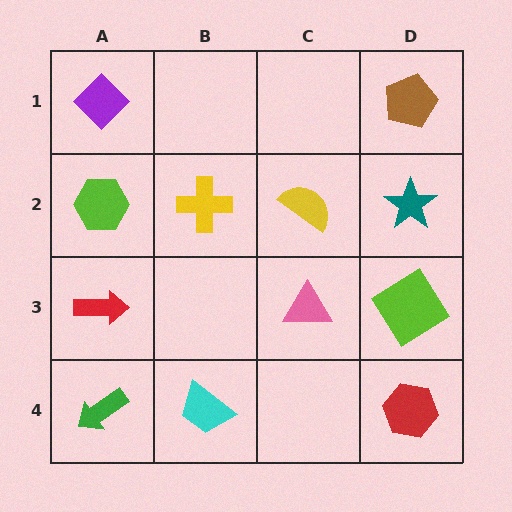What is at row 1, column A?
A purple diamond.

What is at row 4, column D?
A red hexagon.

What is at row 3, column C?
A pink triangle.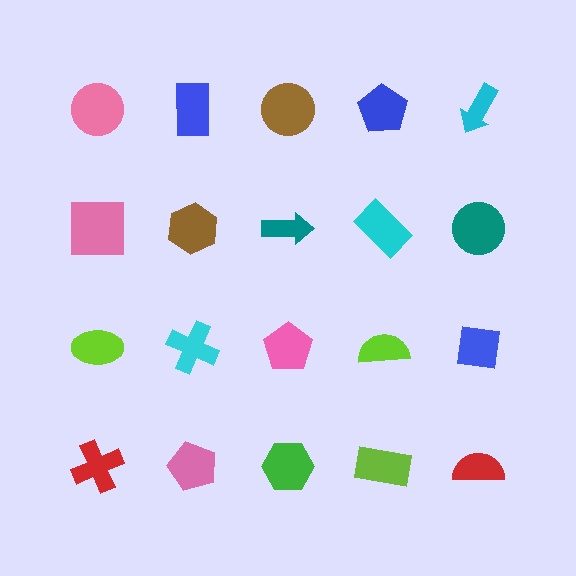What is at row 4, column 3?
A green hexagon.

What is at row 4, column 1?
A red cross.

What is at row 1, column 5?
A cyan arrow.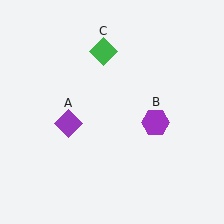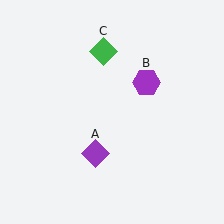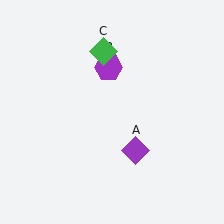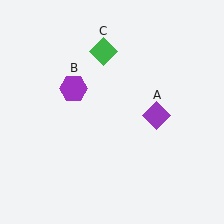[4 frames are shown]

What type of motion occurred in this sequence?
The purple diamond (object A), purple hexagon (object B) rotated counterclockwise around the center of the scene.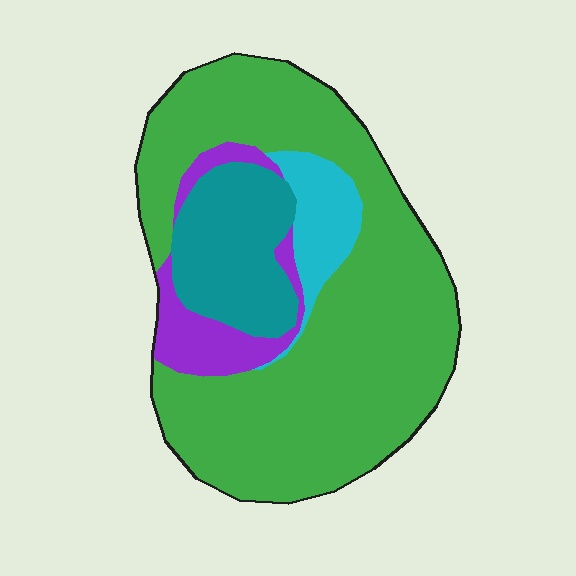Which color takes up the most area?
Green, at roughly 65%.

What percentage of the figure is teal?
Teal covers roughly 15% of the figure.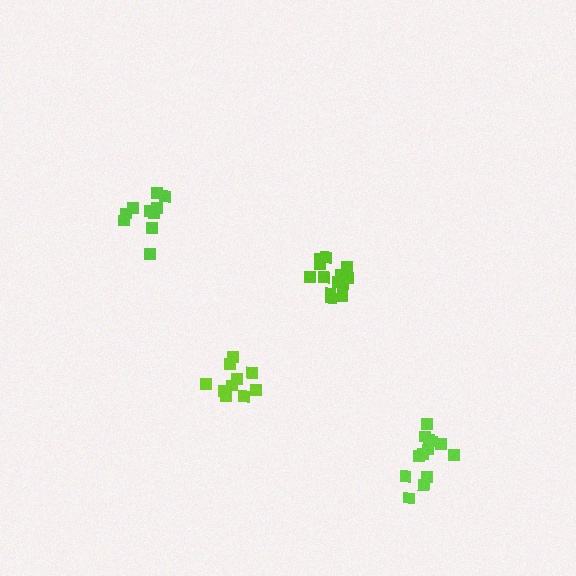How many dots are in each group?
Group 1: 13 dots, Group 2: 10 dots, Group 3: 10 dots, Group 4: 13 dots (46 total).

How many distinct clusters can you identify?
There are 4 distinct clusters.